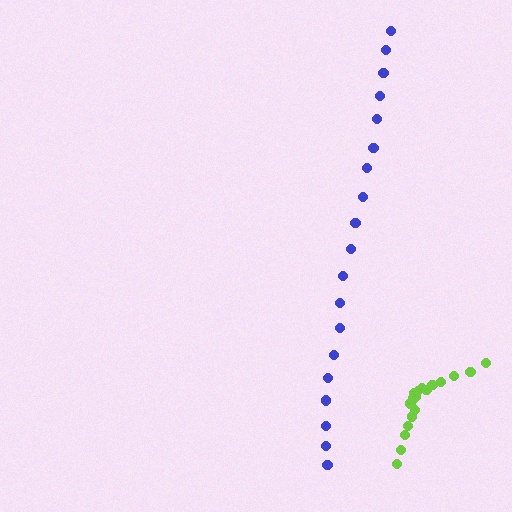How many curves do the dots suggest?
There are 2 distinct paths.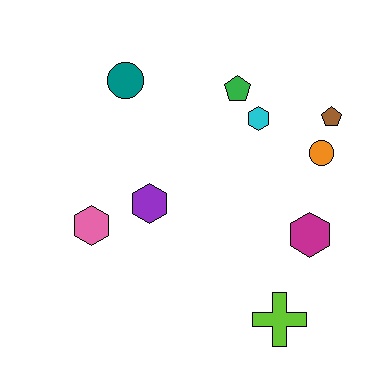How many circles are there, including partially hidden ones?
There are 2 circles.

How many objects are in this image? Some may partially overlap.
There are 9 objects.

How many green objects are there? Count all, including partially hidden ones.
There is 1 green object.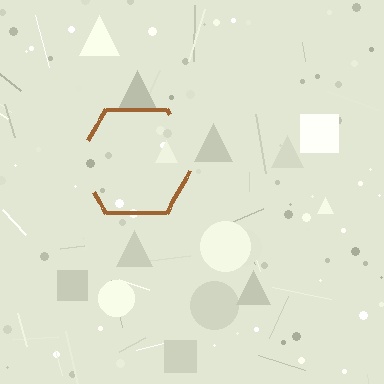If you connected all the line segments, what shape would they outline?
They would outline a hexagon.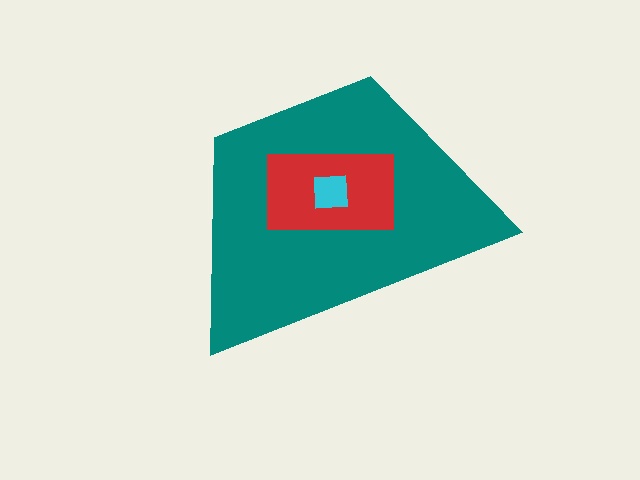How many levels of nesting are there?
3.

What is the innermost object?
The cyan square.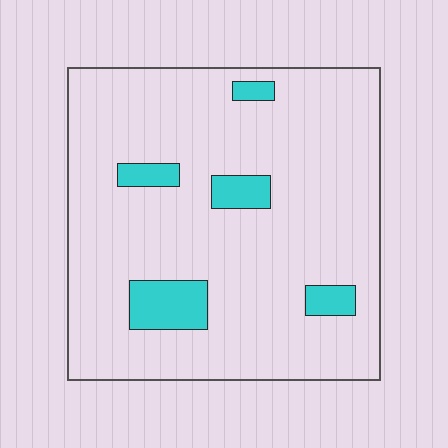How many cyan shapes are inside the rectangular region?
5.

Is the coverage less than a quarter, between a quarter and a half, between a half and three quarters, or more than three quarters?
Less than a quarter.